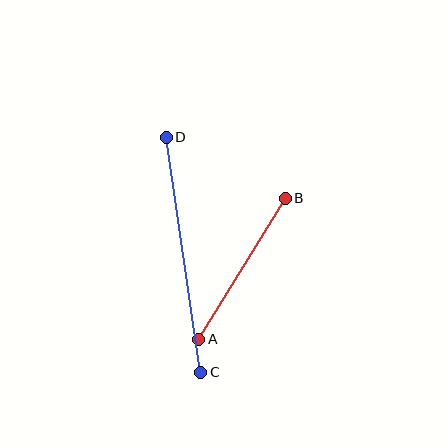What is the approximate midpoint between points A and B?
The midpoint is at approximately (242, 269) pixels.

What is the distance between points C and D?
The distance is approximately 237 pixels.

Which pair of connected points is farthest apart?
Points C and D are farthest apart.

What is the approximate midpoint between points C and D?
The midpoint is at approximately (183, 255) pixels.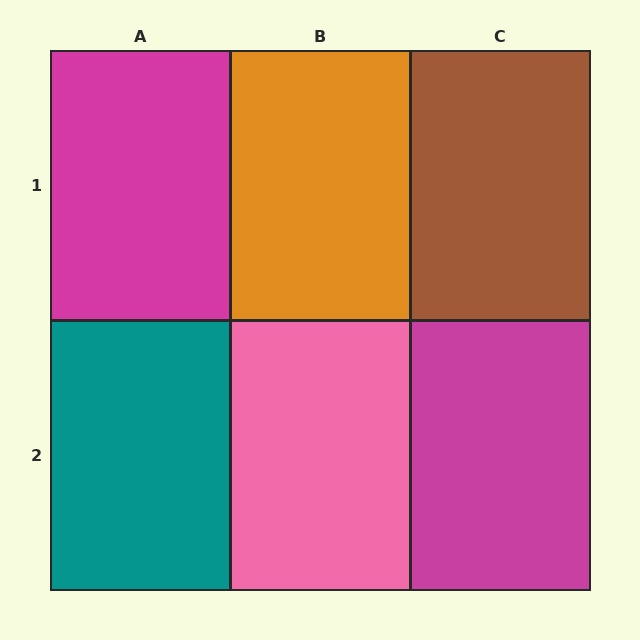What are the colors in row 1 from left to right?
Magenta, orange, brown.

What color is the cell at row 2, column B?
Pink.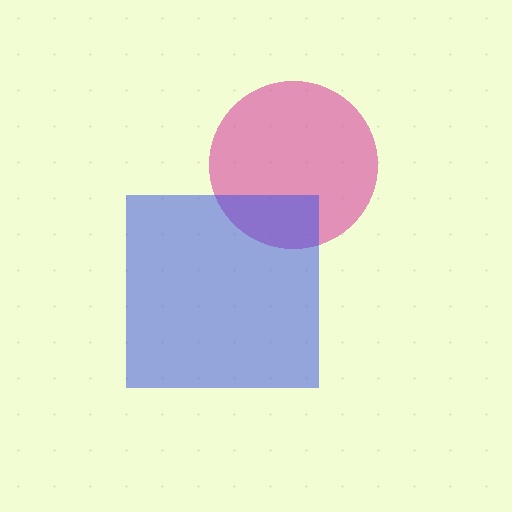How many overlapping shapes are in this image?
There are 2 overlapping shapes in the image.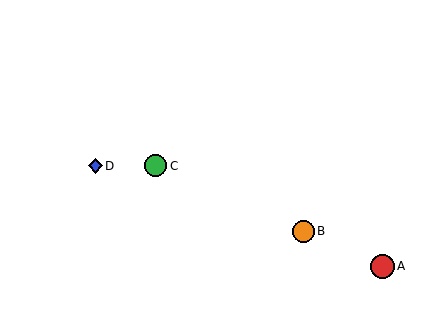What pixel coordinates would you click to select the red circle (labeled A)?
Click at (382, 266) to select the red circle A.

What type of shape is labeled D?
Shape D is a blue diamond.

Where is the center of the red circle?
The center of the red circle is at (382, 266).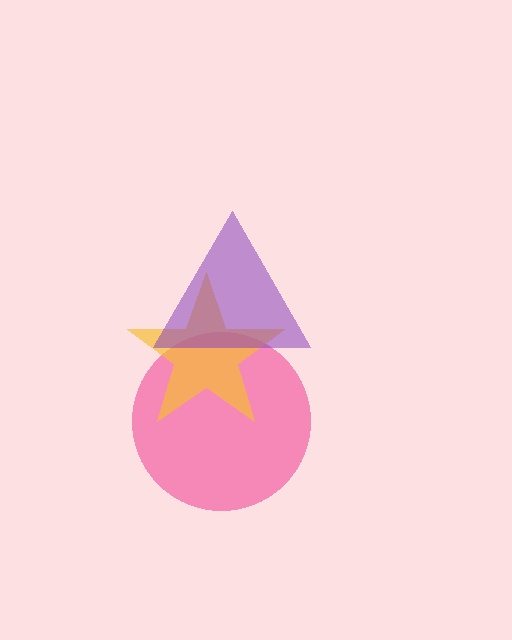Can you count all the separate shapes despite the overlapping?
Yes, there are 3 separate shapes.